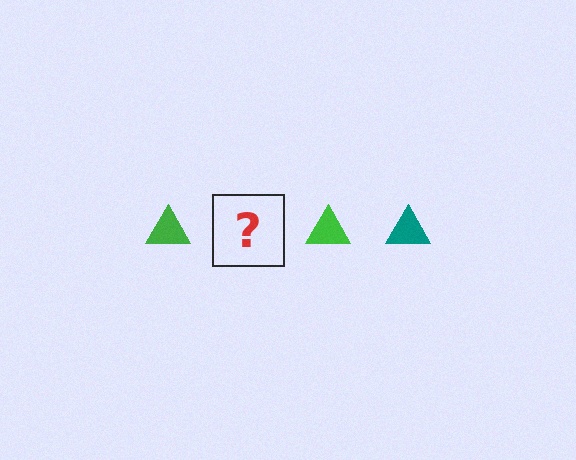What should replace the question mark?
The question mark should be replaced with a teal triangle.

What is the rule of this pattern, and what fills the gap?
The rule is that the pattern cycles through green, teal triangles. The gap should be filled with a teal triangle.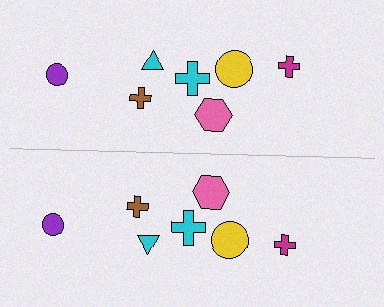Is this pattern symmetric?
Yes, this pattern has bilateral (reflection) symmetry.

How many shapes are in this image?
There are 14 shapes in this image.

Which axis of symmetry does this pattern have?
The pattern has a horizontal axis of symmetry running through the center of the image.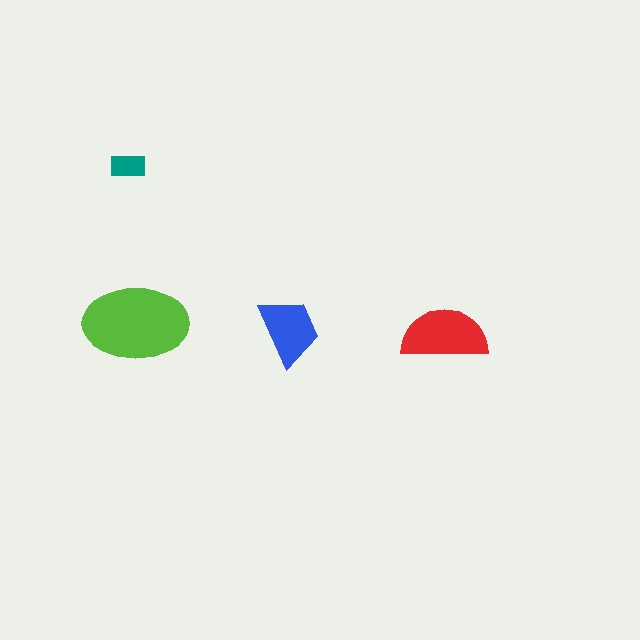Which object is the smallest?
The teal rectangle.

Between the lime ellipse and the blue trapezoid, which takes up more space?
The lime ellipse.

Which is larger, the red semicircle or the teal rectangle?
The red semicircle.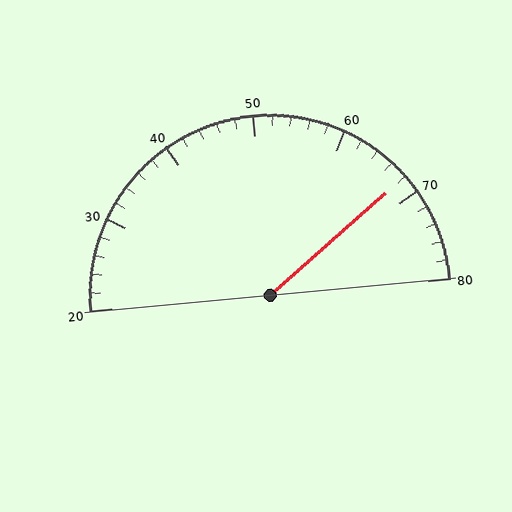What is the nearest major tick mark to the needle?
The nearest major tick mark is 70.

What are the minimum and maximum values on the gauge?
The gauge ranges from 20 to 80.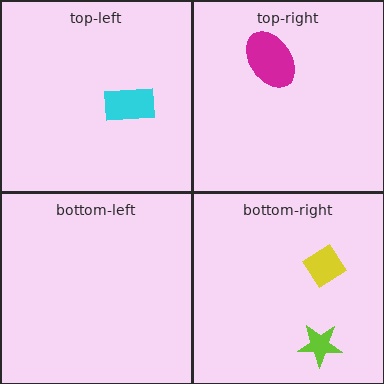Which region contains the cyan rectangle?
The top-left region.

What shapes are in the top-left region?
The cyan rectangle.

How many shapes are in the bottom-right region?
2.